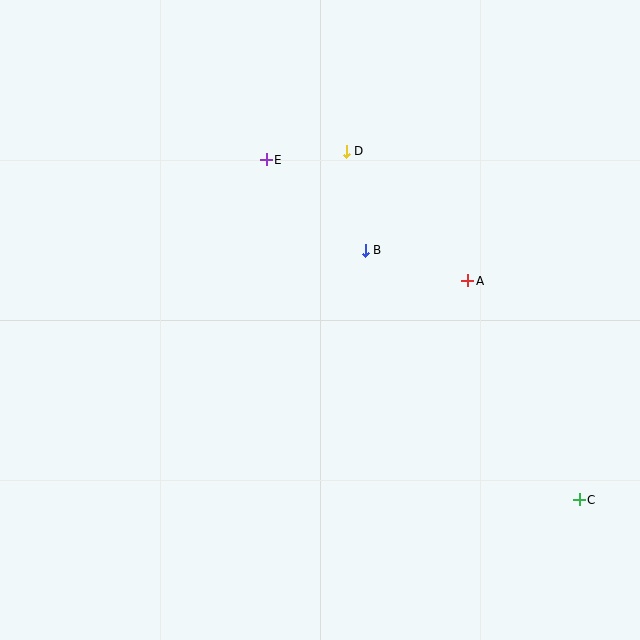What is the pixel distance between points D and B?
The distance between D and B is 101 pixels.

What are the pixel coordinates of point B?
Point B is at (365, 250).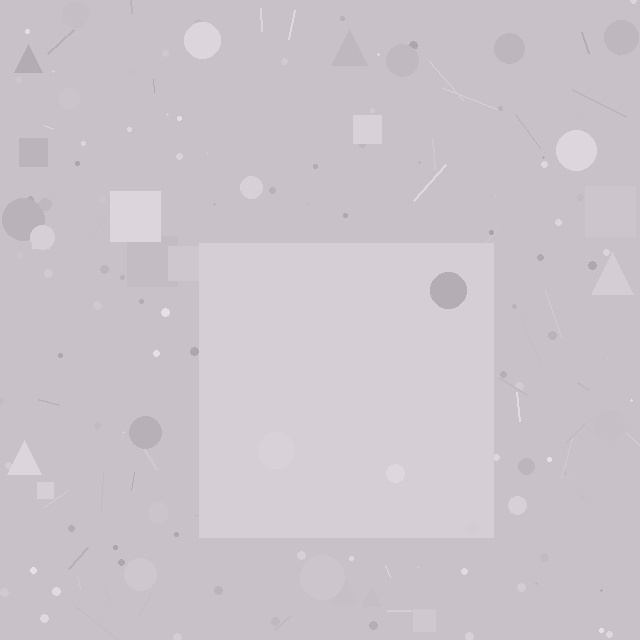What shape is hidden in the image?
A square is hidden in the image.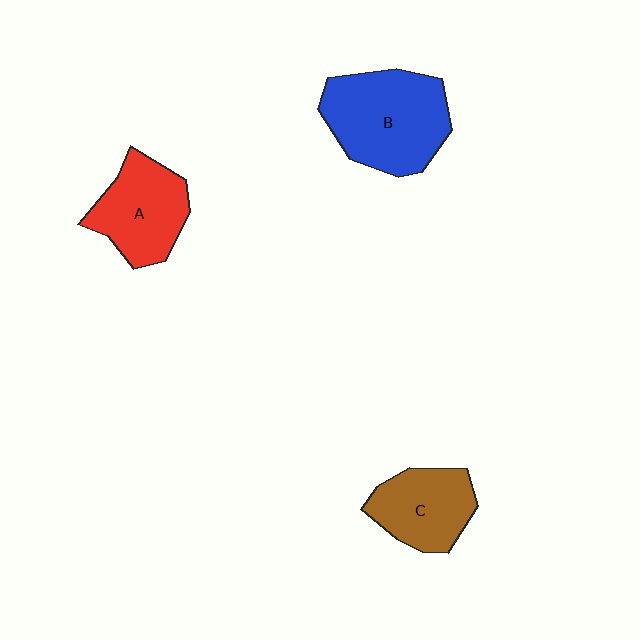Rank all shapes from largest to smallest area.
From largest to smallest: B (blue), A (red), C (brown).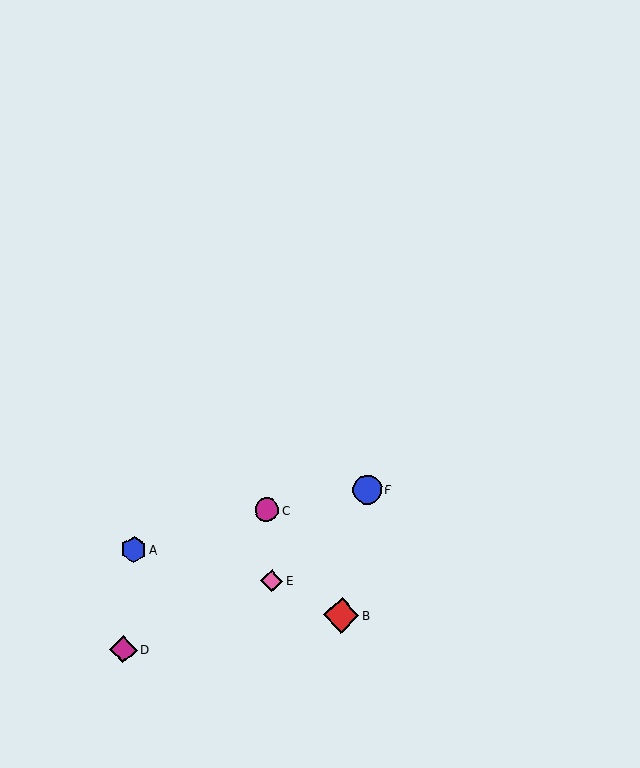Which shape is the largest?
The red diamond (labeled B) is the largest.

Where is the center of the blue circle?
The center of the blue circle is at (367, 490).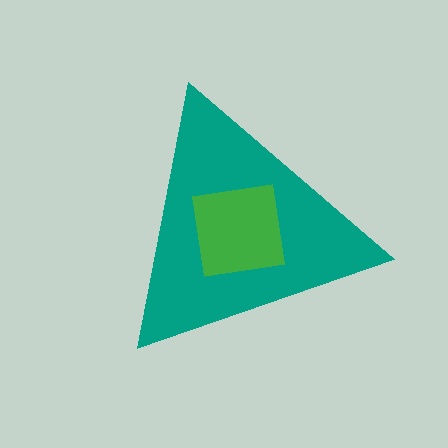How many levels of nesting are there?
2.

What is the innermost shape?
The green square.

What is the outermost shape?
The teal triangle.